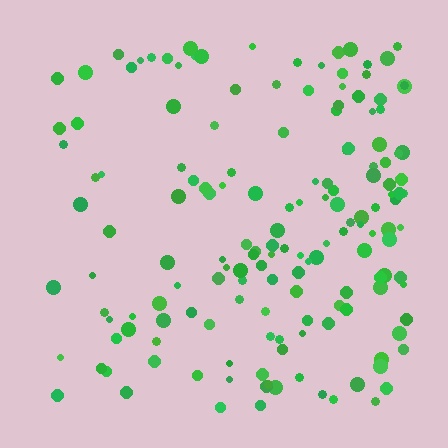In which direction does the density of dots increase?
From left to right, with the right side densest.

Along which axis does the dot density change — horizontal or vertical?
Horizontal.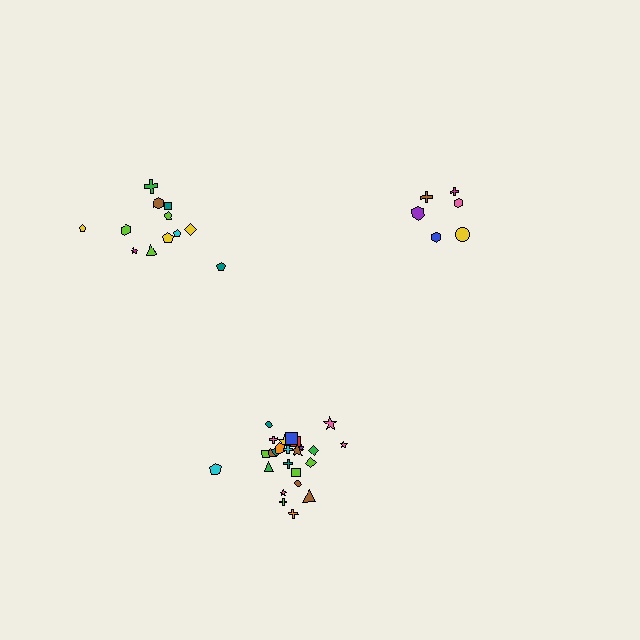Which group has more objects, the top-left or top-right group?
The top-left group.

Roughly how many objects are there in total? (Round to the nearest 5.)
Roughly 45 objects in total.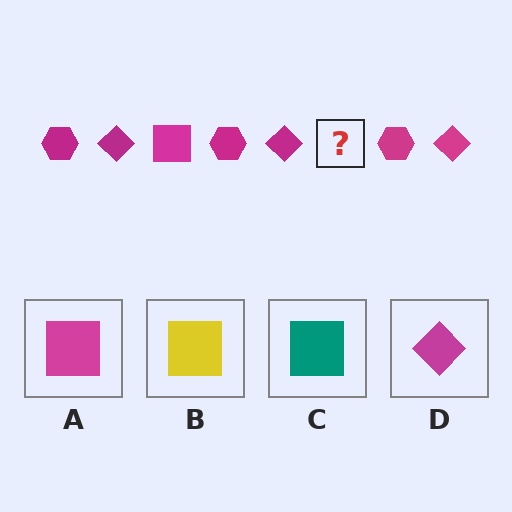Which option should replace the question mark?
Option A.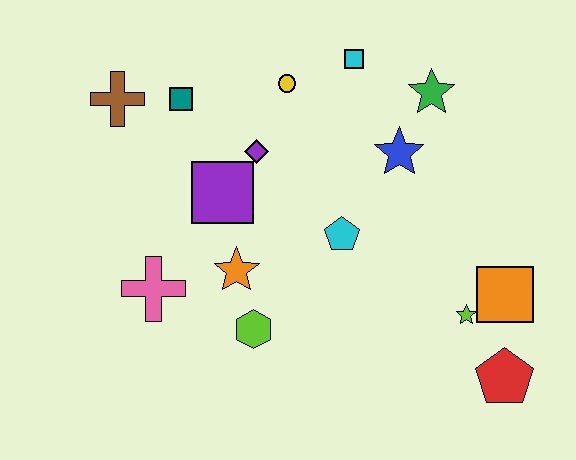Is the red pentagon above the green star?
No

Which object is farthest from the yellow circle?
The red pentagon is farthest from the yellow circle.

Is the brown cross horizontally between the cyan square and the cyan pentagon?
No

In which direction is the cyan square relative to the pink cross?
The cyan square is above the pink cross.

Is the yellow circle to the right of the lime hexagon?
Yes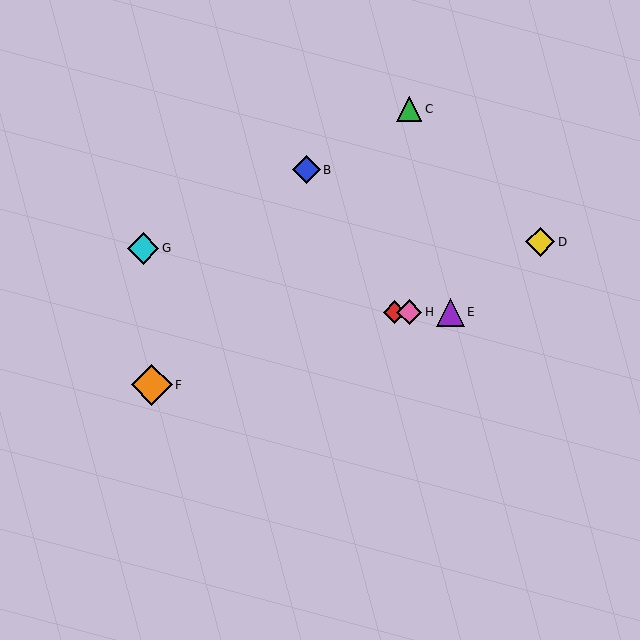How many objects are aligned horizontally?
3 objects (A, E, H) are aligned horizontally.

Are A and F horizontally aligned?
No, A is at y≈312 and F is at y≈385.